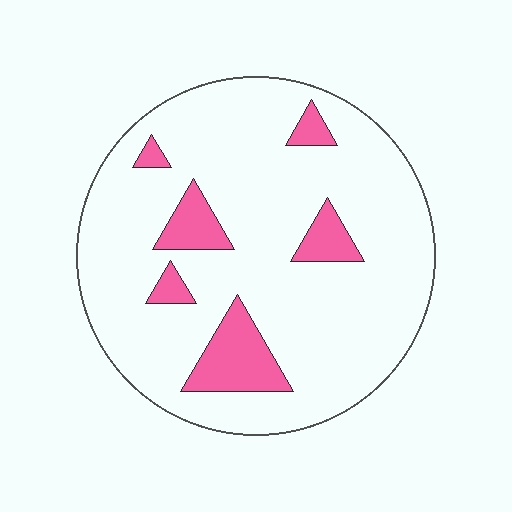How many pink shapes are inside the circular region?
6.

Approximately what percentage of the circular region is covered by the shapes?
Approximately 15%.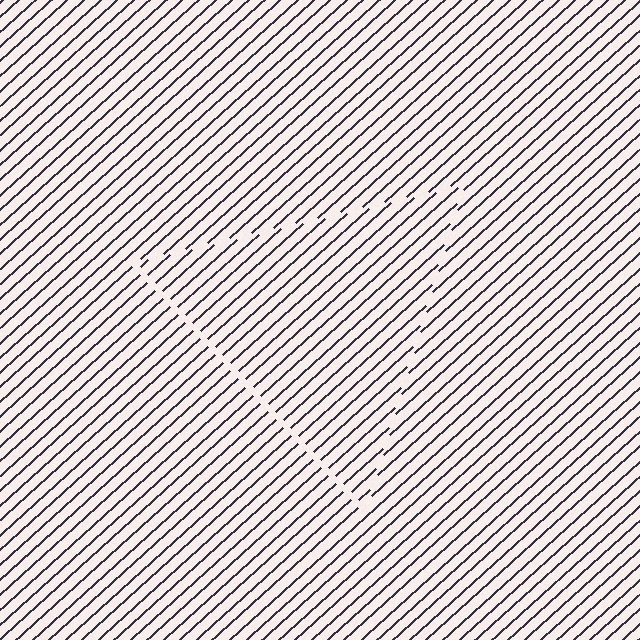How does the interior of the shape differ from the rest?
The interior of the shape contains the same grating, shifted by half a period — the contour is defined by the phase discontinuity where line-ends from the inner and outer gratings abut.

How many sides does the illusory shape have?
3 sides — the line-ends trace a triangle.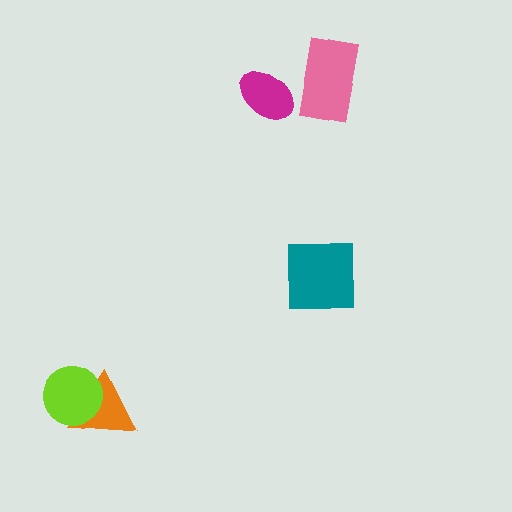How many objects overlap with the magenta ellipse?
0 objects overlap with the magenta ellipse.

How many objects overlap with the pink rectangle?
0 objects overlap with the pink rectangle.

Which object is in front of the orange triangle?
The lime circle is in front of the orange triangle.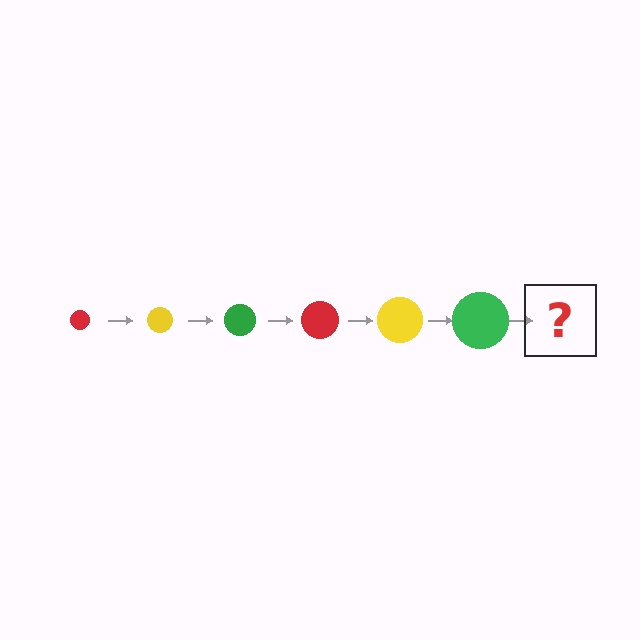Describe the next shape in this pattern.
It should be a red circle, larger than the previous one.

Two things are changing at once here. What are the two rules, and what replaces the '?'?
The two rules are that the circle grows larger each step and the color cycles through red, yellow, and green. The '?' should be a red circle, larger than the previous one.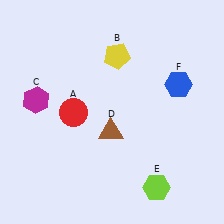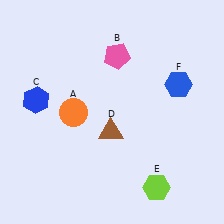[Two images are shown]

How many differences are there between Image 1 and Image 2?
There are 3 differences between the two images.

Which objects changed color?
A changed from red to orange. B changed from yellow to pink. C changed from magenta to blue.